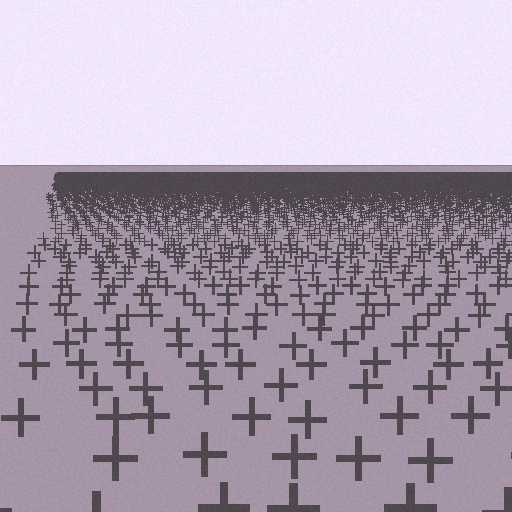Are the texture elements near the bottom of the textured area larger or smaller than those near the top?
Larger. Near the bottom, elements are closer to the viewer and appear at a bigger on-screen size.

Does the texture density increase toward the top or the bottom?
Density increases toward the top.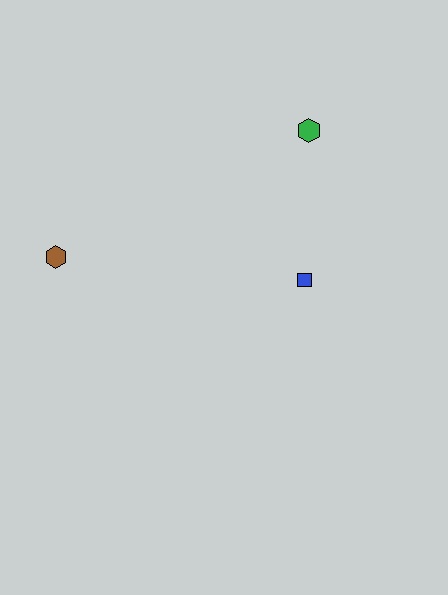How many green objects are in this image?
There is 1 green object.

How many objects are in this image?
There are 3 objects.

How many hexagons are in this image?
There are 2 hexagons.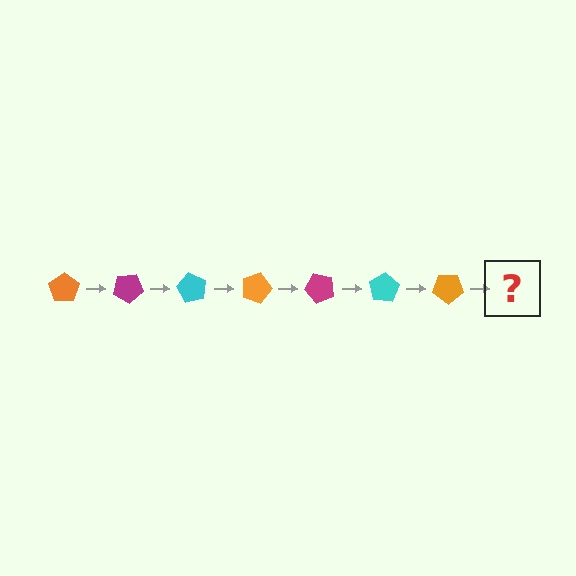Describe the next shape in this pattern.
It should be a magenta pentagon, rotated 210 degrees from the start.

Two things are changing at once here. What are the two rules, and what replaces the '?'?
The two rules are that it rotates 30 degrees each step and the color cycles through orange, magenta, and cyan. The '?' should be a magenta pentagon, rotated 210 degrees from the start.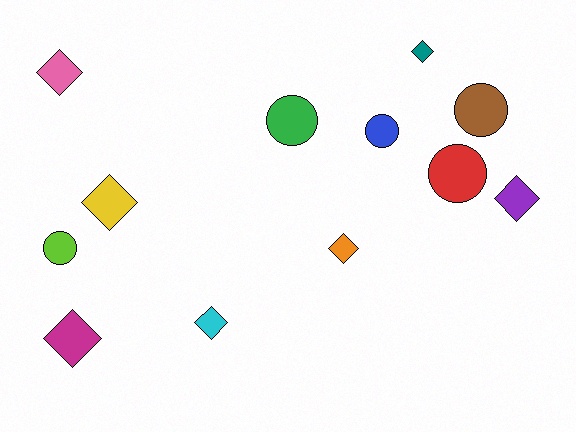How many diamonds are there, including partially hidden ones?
There are 7 diamonds.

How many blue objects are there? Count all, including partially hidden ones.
There is 1 blue object.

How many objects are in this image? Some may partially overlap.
There are 12 objects.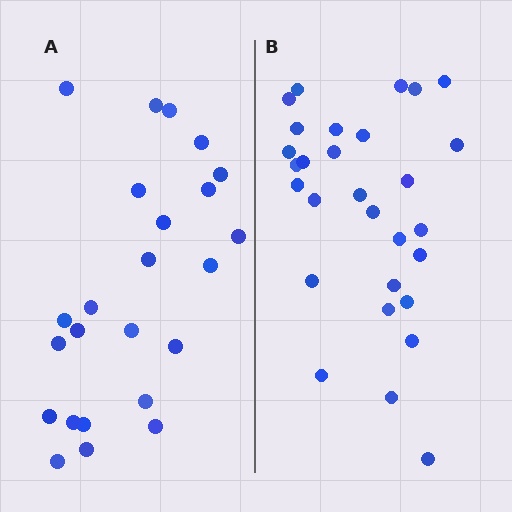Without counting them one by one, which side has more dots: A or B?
Region B (the right region) has more dots.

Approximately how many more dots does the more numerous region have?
Region B has about 5 more dots than region A.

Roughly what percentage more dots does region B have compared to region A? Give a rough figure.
About 20% more.